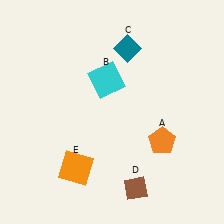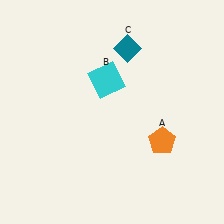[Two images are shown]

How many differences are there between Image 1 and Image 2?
There are 2 differences between the two images.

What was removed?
The orange square (E), the brown diamond (D) were removed in Image 2.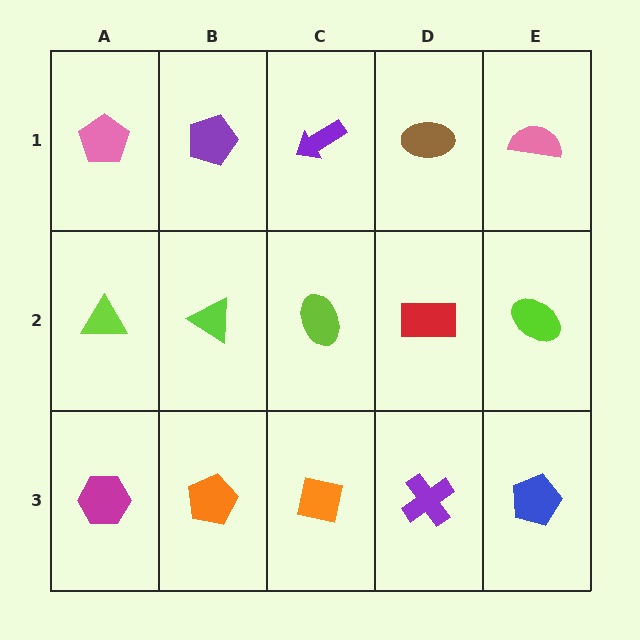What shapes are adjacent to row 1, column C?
A lime ellipse (row 2, column C), a purple pentagon (row 1, column B), a brown ellipse (row 1, column D).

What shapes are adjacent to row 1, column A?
A lime triangle (row 2, column A), a purple pentagon (row 1, column B).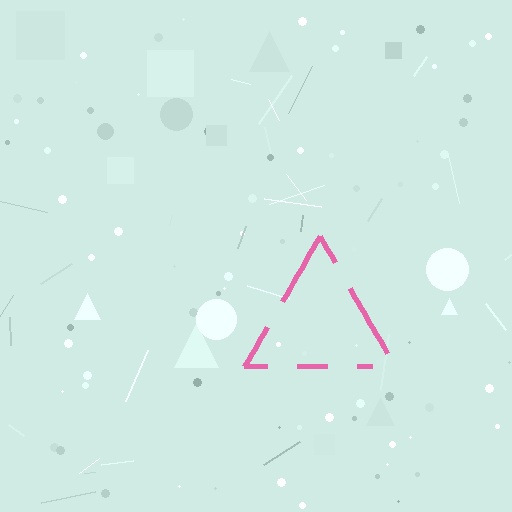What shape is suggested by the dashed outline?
The dashed outline suggests a triangle.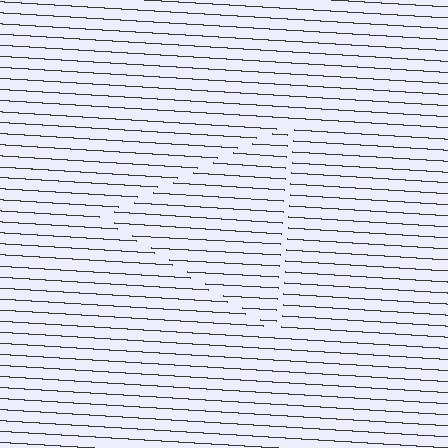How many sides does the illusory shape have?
3 sides — the line-ends trace a triangle.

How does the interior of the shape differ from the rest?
The interior of the shape contains the same grating, shifted by half a period — the contour is defined by the phase discontinuity where line-ends from the inner and outer gratings abut.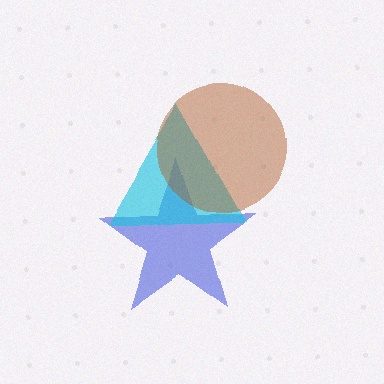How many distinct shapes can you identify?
There are 3 distinct shapes: a blue star, a cyan triangle, a brown circle.